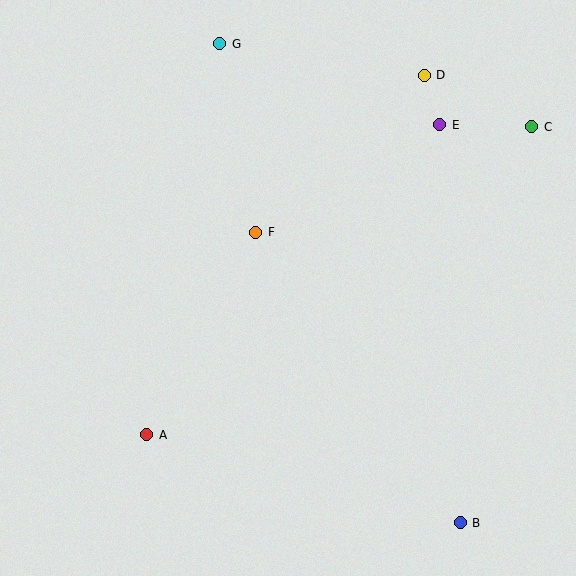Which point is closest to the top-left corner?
Point G is closest to the top-left corner.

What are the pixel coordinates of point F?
Point F is at (256, 232).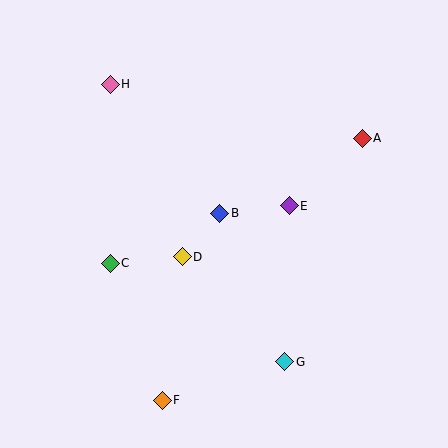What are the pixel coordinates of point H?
Point H is at (110, 84).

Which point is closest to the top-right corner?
Point A is closest to the top-right corner.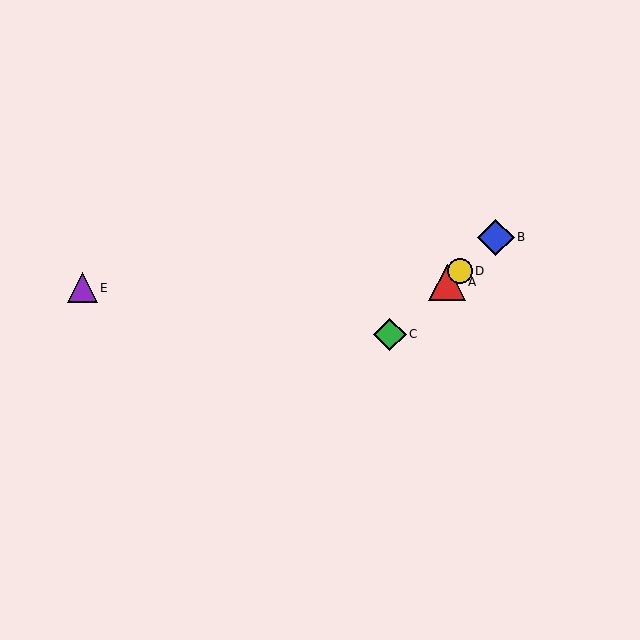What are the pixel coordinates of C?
Object C is at (390, 334).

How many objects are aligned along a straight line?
4 objects (A, B, C, D) are aligned along a straight line.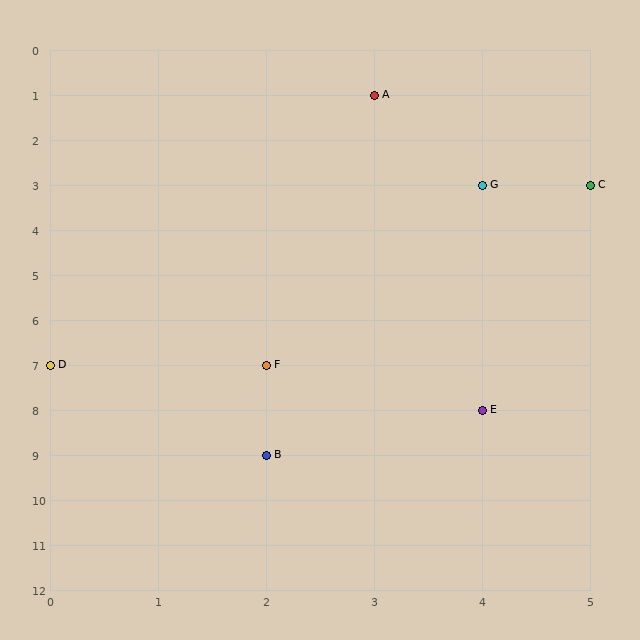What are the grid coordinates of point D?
Point D is at grid coordinates (0, 7).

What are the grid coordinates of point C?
Point C is at grid coordinates (5, 3).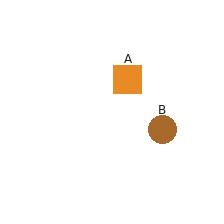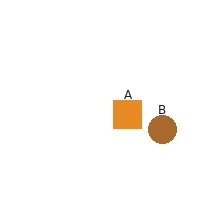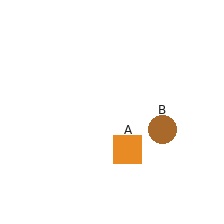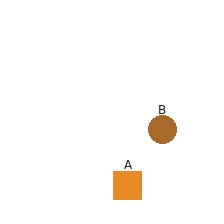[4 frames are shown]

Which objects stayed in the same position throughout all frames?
Brown circle (object B) remained stationary.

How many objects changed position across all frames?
1 object changed position: orange square (object A).